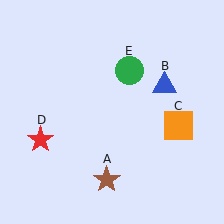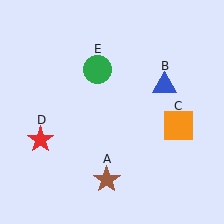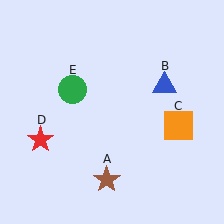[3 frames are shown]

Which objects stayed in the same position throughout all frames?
Brown star (object A) and blue triangle (object B) and orange square (object C) and red star (object D) remained stationary.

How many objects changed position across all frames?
1 object changed position: green circle (object E).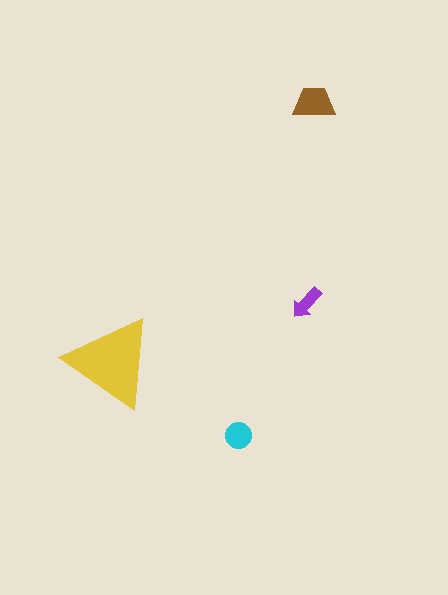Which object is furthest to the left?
The yellow triangle is leftmost.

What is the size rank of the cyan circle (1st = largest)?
3rd.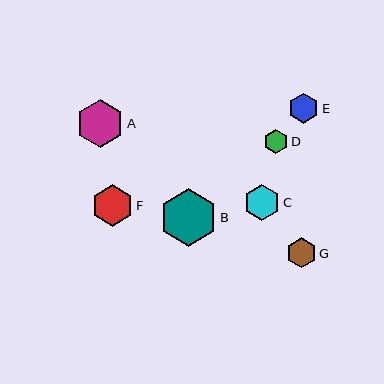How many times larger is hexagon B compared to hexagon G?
Hexagon B is approximately 1.9 times the size of hexagon G.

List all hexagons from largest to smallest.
From largest to smallest: B, A, F, C, E, G, D.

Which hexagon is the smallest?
Hexagon D is the smallest with a size of approximately 24 pixels.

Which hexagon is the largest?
Hexagon B is the largest with a size of approximately 58 pixels.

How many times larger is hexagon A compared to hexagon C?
Hexagon A is approximately 1.3 times the size of hexagon C.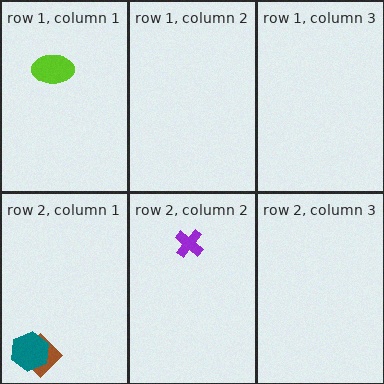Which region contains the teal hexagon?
The row 2, column 1 region.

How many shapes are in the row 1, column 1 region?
1.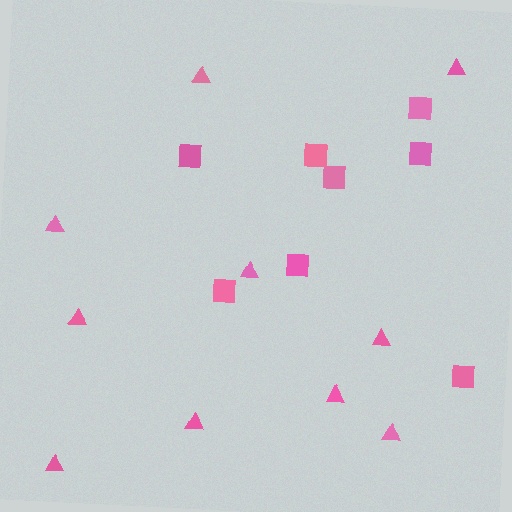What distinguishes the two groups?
There are 2 groups: one group of triangles (10) and one group of squares (8).